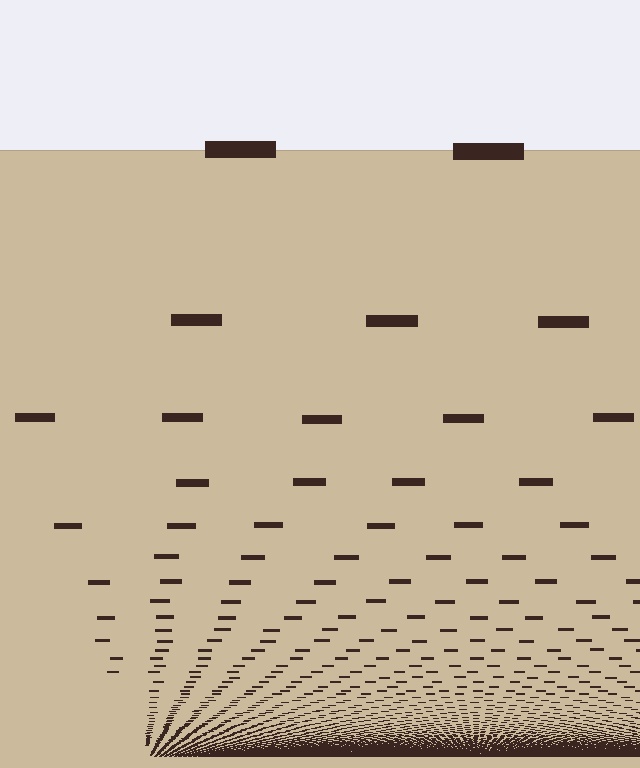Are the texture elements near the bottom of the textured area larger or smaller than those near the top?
Smaller. The gradient is inverted — elements near the bottom are smaller and denser.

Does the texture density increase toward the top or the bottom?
Density increases toward the bottom.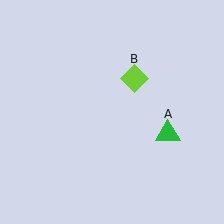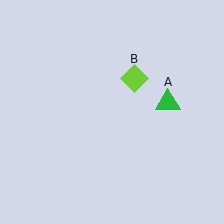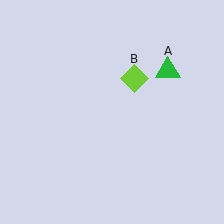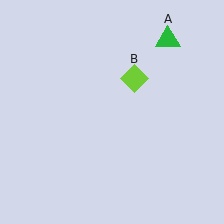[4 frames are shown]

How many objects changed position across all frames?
1 object changed position: green triangle (object A).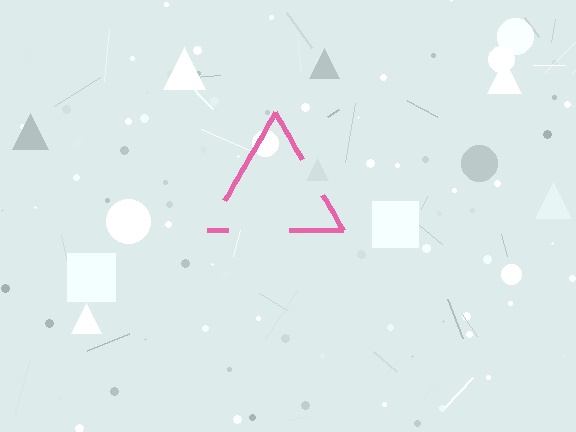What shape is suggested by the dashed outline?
The dashed outline suggests a triangle.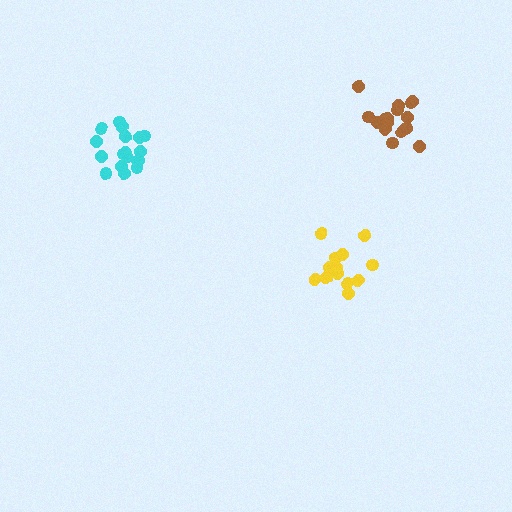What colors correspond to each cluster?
The clusters are colored: yellow, brown, cyan.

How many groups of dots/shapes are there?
There are 3 groups.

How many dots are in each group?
Group 1: 14 dots, Group 2: 17 dots, Group 3: 17 dots (48 total).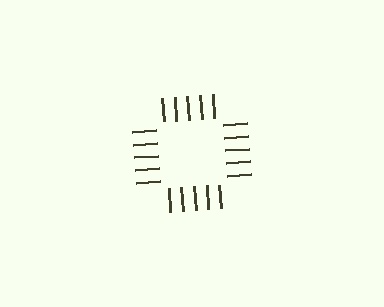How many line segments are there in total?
20 — 5 along each of the 4 edges.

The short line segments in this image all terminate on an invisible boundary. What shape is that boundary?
An illusory square — the line segments terminate on its edges but no continuous stroke is drawn.